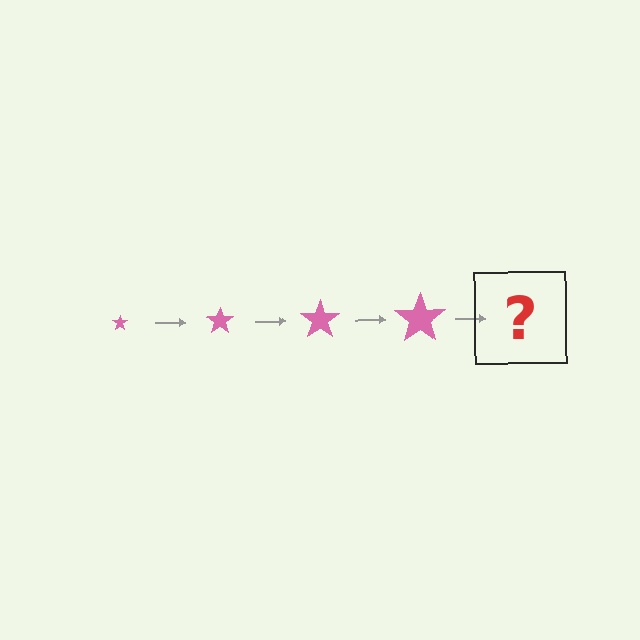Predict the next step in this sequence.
The next step is a pink star, larger than the previous one.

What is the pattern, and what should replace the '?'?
The pattern is that the star gets progressively larger each step. The '?' should be a pink star, larger than the previous one.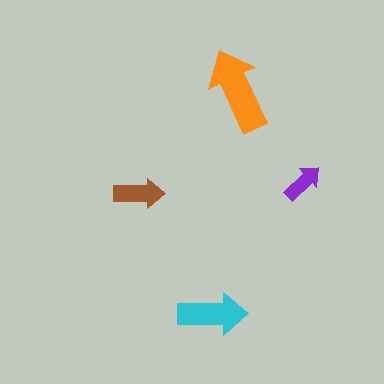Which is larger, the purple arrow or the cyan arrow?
The cyan one.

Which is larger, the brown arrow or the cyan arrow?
The cyan one.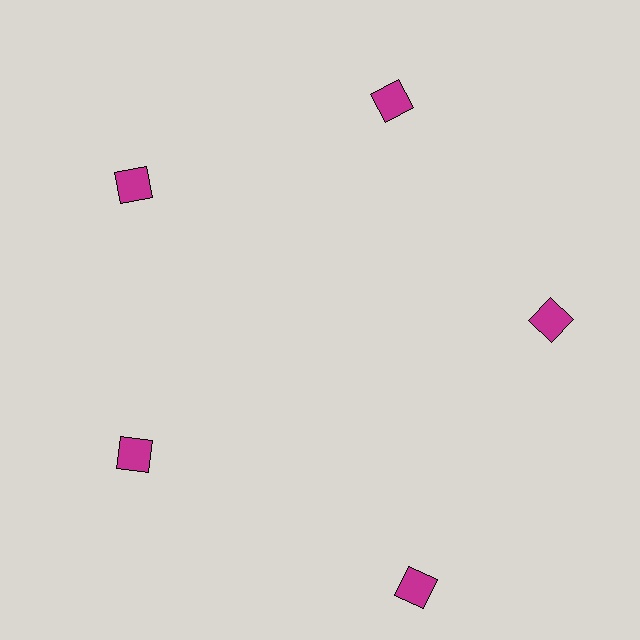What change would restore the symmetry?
The symmetry would be restored by moving it inward, back onto the ring so that all 5 diamonds sit at equal angles and equal distance from the center.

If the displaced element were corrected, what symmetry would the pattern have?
It would have 5-fold rotational symmetry — the pattern would map onto itself every 72 degrees.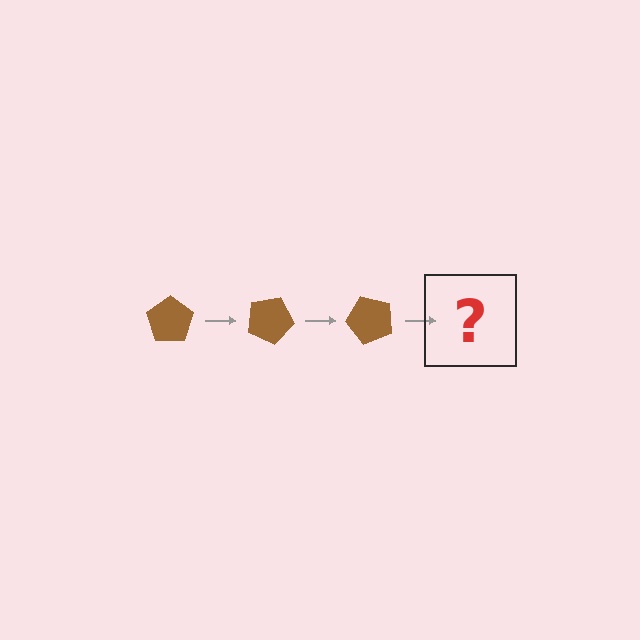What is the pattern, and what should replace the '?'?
The pattern is that the pentagon rotates 25 degrees each step. The '?' should be a brown pentagon rotated 75 degrees.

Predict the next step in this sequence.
The next step is a brown pentagon rotated 75 degrees.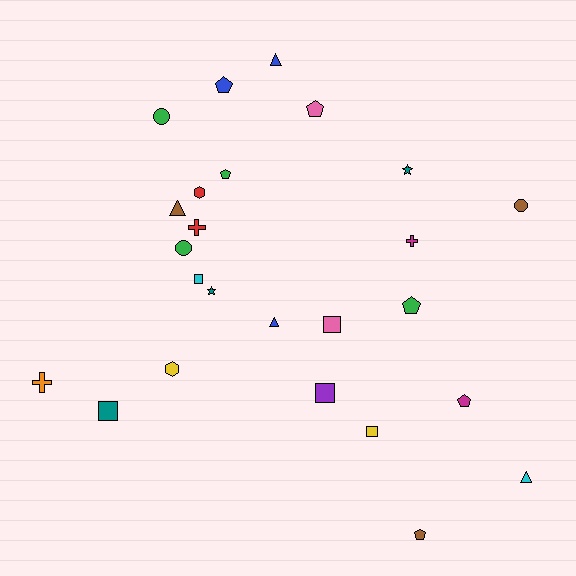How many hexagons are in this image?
There are 2 hexagons.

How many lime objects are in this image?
There are no lime objects.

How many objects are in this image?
There are 25 objects.